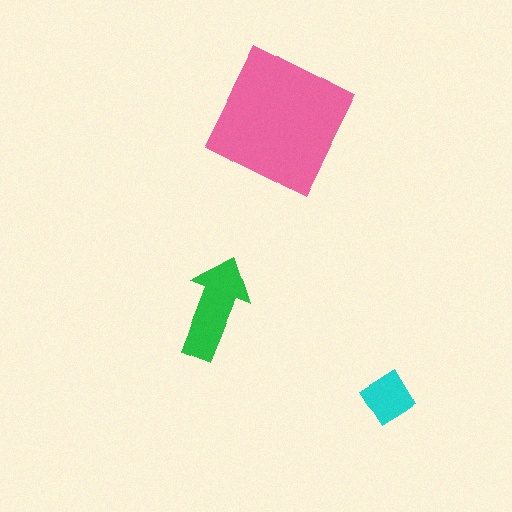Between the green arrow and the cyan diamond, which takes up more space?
The green arrow.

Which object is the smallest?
The cyan diamond.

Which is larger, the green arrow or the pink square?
The pink square.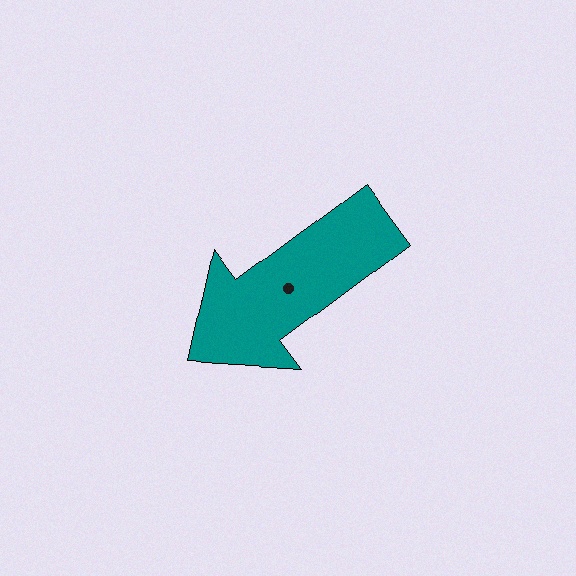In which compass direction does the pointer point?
Southwest.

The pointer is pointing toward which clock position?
Roughly 8 o'clock.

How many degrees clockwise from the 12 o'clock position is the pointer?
Approximately 233 degrees.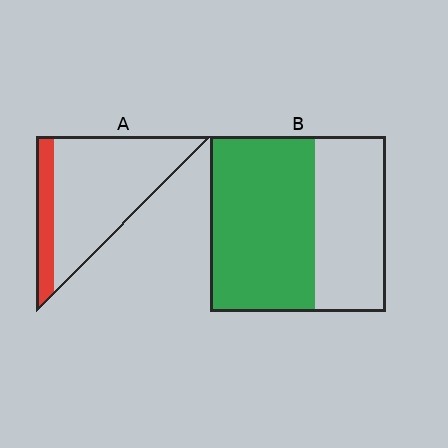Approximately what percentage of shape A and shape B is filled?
A is approximately 20% and B is approximately 60%.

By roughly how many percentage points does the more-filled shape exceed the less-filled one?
By roughly 40 percentage points (B over A).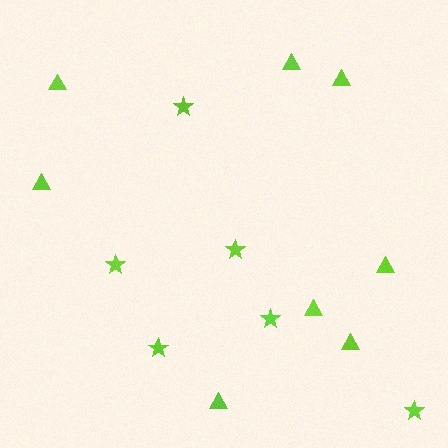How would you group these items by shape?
There are 2 groups: one group of stars (6) and one group of triangles (8).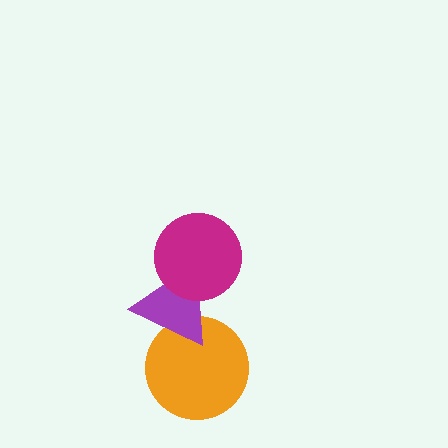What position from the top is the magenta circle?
The magenta circle is 1st from the top.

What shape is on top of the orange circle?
The purple triangle is on top of the orange circle.